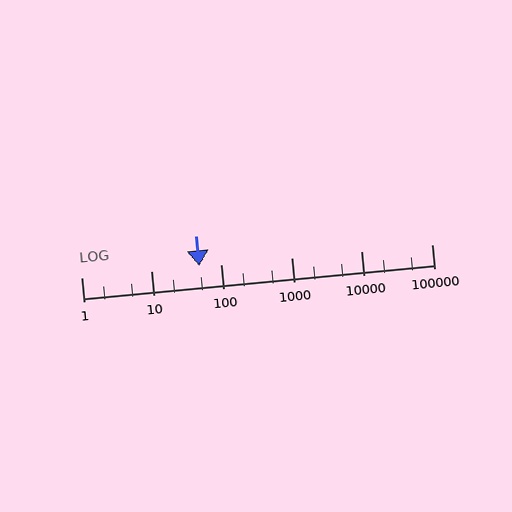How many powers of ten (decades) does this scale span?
The scale spans 5 decades, from 1 to 100000.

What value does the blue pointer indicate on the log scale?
The pointer indicates approximately 49.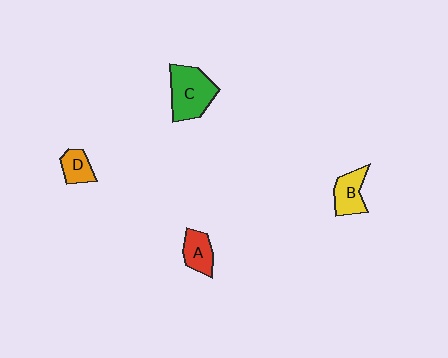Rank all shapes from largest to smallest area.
From largest to smallest: C (green), B (yellow), A (red), D (orange).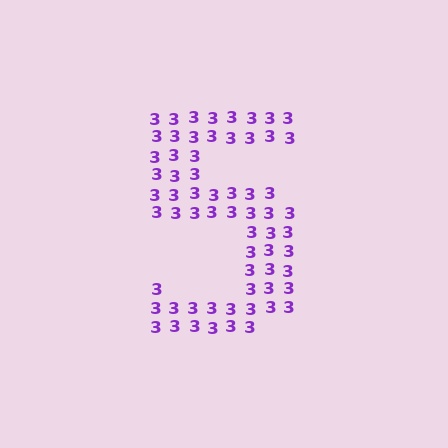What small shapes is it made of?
It is made of small digit 3's.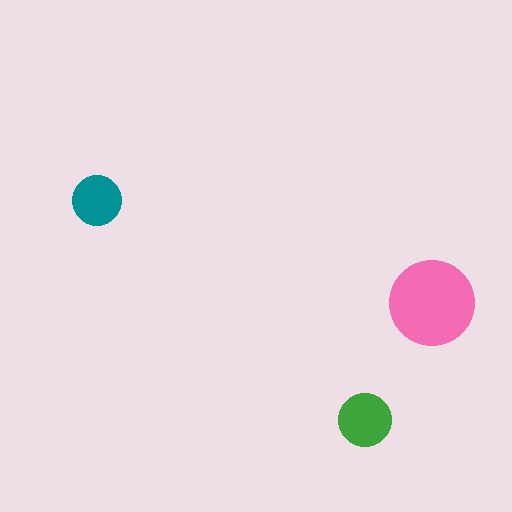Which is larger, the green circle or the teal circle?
The green one.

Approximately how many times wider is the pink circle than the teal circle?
About 1.5 times wider.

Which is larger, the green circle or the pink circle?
The pink one.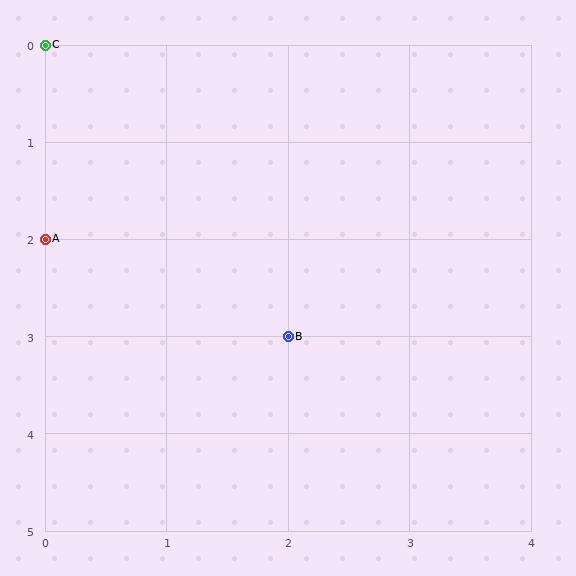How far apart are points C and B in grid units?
Points C and B are 2 columns and 3 rows apart (about 3.6 grid units diagonally).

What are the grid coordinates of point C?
Point C is at grid coordinates (0, 0).